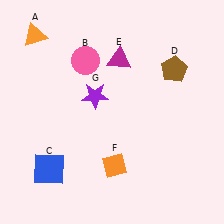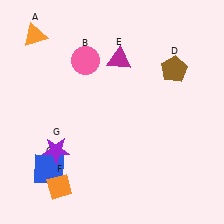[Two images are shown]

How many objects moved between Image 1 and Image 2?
2 objects moved between the two images.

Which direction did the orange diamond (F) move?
The orange diamond (F) moved left.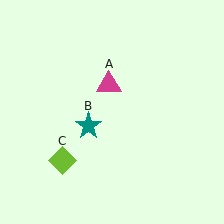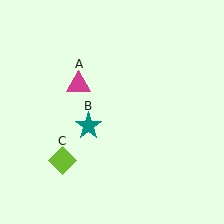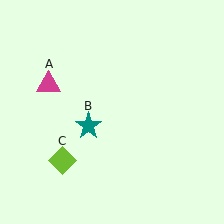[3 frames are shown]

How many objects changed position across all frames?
1 object changed position: magenta triangle (object A).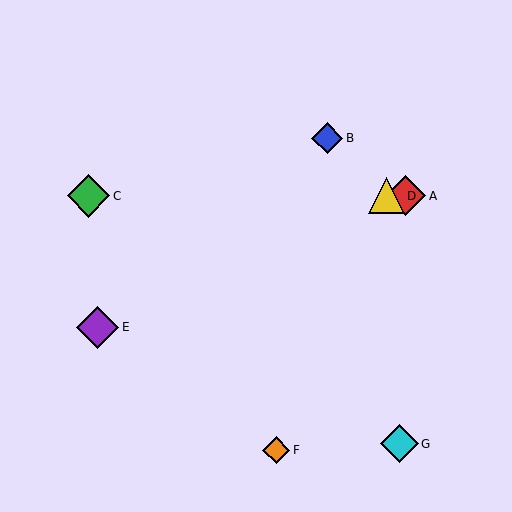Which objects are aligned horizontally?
Objects A, C, D are aligned horizontally.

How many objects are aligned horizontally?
3 objects (A, C, D) are aligned horizontally.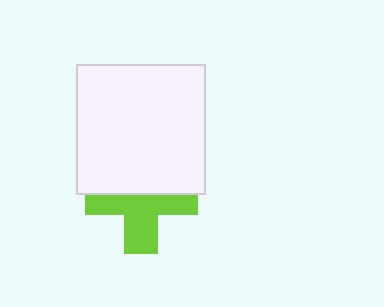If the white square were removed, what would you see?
You would see the complete lime cross.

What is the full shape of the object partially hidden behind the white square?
The partially hidden object is a lime cross.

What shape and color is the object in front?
The object in front is a white square.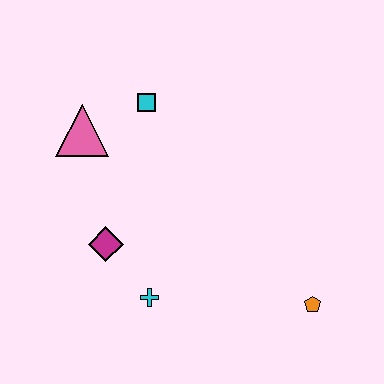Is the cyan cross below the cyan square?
Yes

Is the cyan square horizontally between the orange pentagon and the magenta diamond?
Yes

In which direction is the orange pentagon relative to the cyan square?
The orange pentagon is below the cyan square.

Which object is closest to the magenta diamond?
The cyan cross is closest to the magenta diamond.